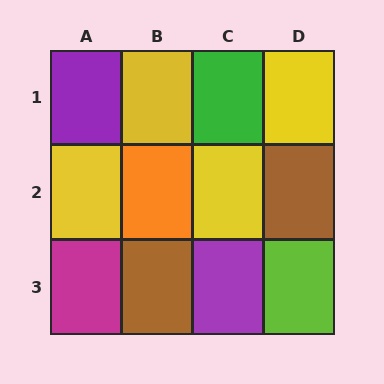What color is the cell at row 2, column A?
Yellow.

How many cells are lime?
1 cell is lime.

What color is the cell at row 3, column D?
Lime.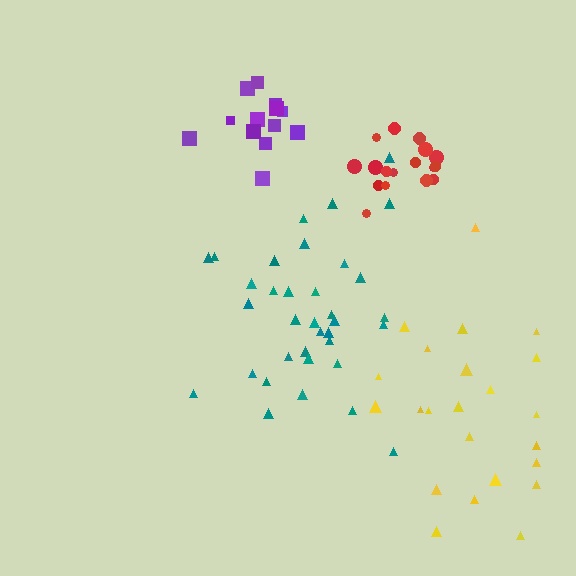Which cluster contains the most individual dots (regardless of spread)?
Teal (35).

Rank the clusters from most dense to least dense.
red, purple, teal, yellow.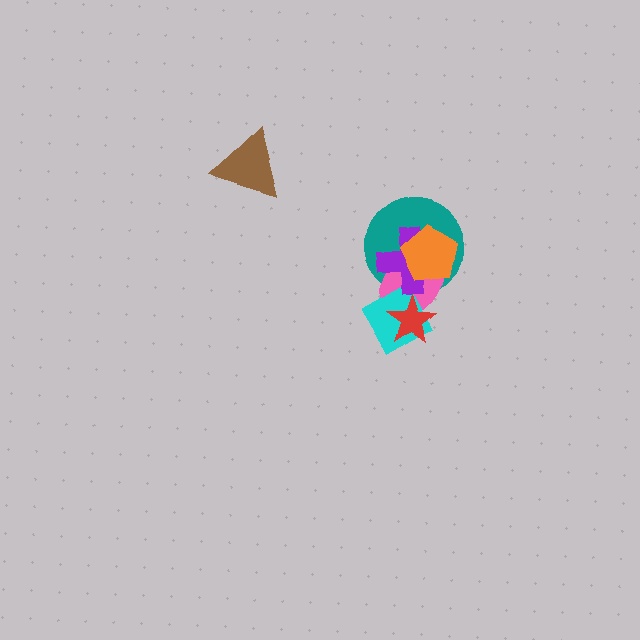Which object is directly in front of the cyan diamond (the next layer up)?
The purple cross is directly in front of the cyan diamond.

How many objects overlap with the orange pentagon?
3 objects overlap with the orange pentagon.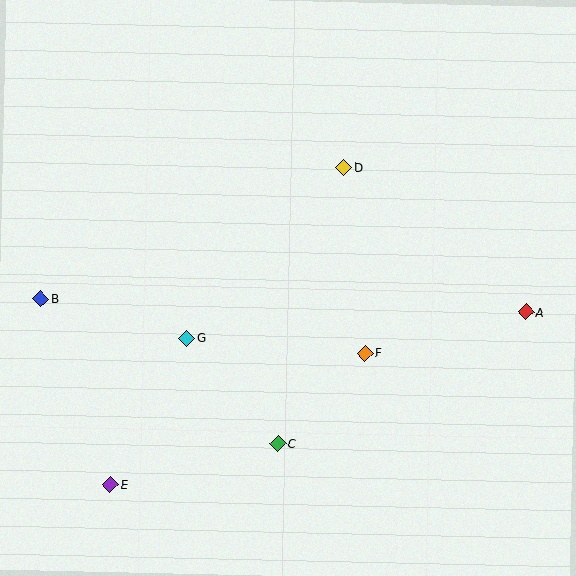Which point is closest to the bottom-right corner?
Point A is closest to the bottom-right corner.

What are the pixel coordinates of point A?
Point A is at (526, 312).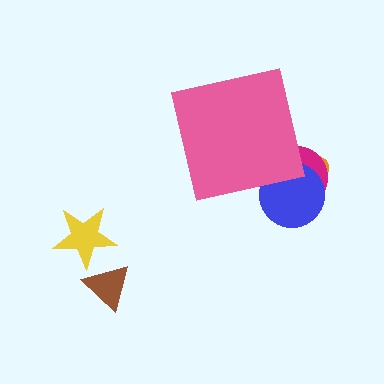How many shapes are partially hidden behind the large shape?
3 shapes are partially hidden.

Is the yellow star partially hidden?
No, the yellow star is fully visible.